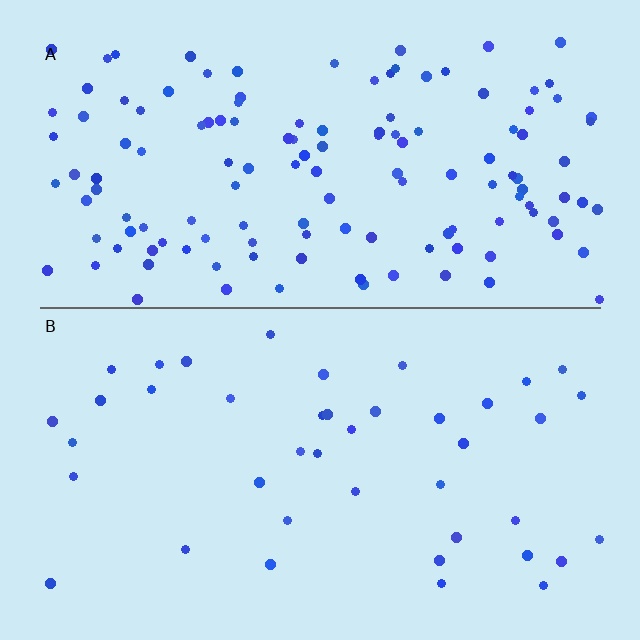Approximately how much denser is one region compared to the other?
Approximately 3.2× — region A over region B.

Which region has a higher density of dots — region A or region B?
A (the top).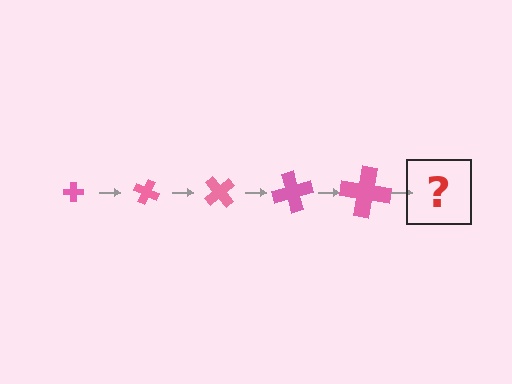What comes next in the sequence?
The next element should be a cross, larger than the previous one and rotated 125 degrees from the start.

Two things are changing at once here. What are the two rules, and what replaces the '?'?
The two rules are that the cross grows larger each step and it rotates 25 degrees each step. The '?' should be a cross, larger than the previous one and rotated 125 degrees from the start.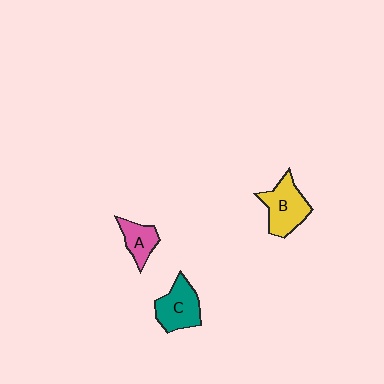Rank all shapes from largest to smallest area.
From largest to smallest: B (yellow), C (teal), A (pink).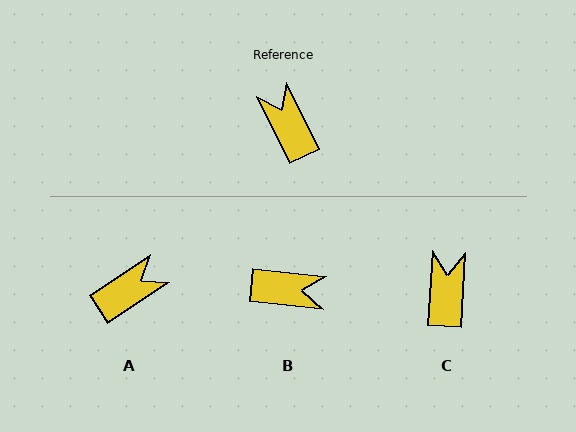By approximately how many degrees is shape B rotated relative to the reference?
Approximately 122 degrees clockwise.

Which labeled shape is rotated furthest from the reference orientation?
B, about 122 degrees away.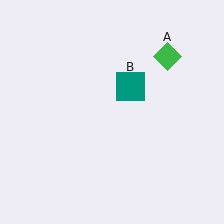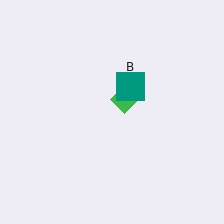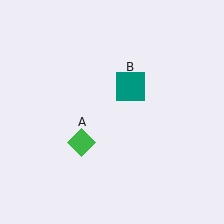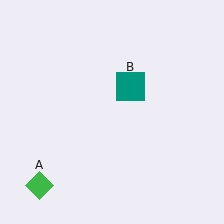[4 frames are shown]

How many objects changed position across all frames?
1 object changed position: green diamond (object A).